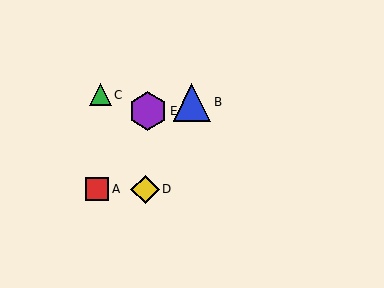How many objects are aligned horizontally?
2 objects (A, D) are aligned horizontally.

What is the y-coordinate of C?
Object C is at y≈95.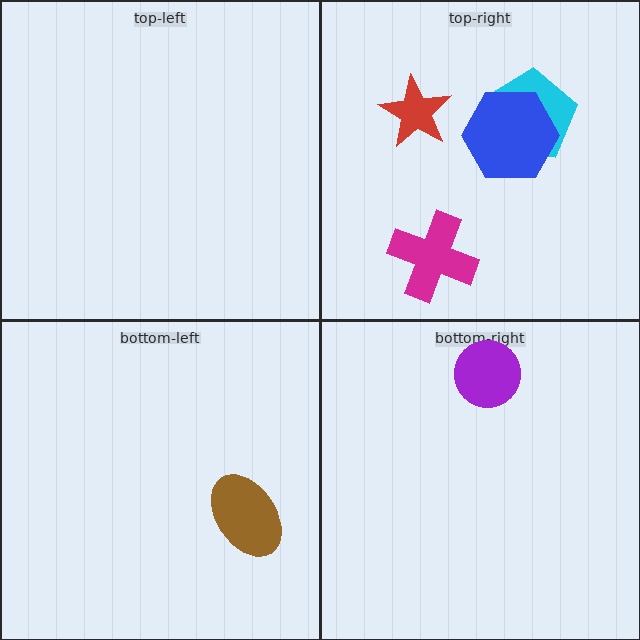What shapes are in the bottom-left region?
The brown ellipse.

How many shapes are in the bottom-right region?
1.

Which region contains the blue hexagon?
The top-right region.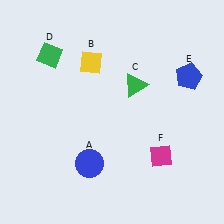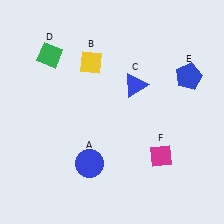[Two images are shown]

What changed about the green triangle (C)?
In Image 1, C is green. In Image 2, it changed to blue.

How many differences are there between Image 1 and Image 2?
There is 1 difference between the two images.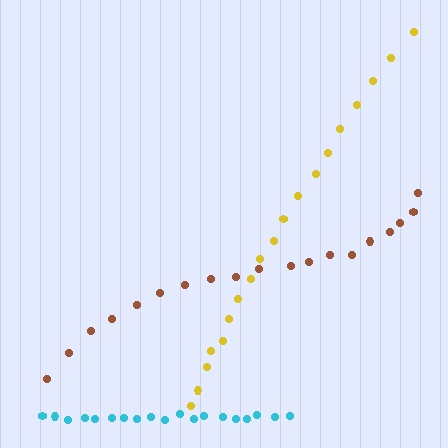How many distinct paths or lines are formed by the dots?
There are 3 distinct paths.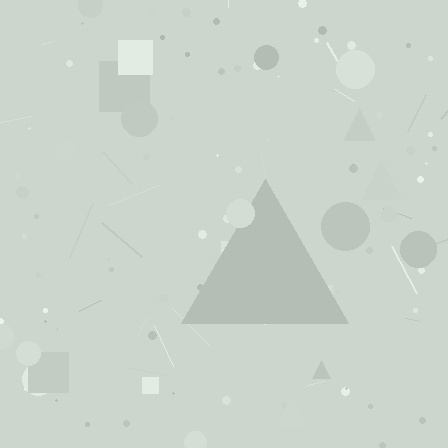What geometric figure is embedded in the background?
A triangle is embedded in the background.